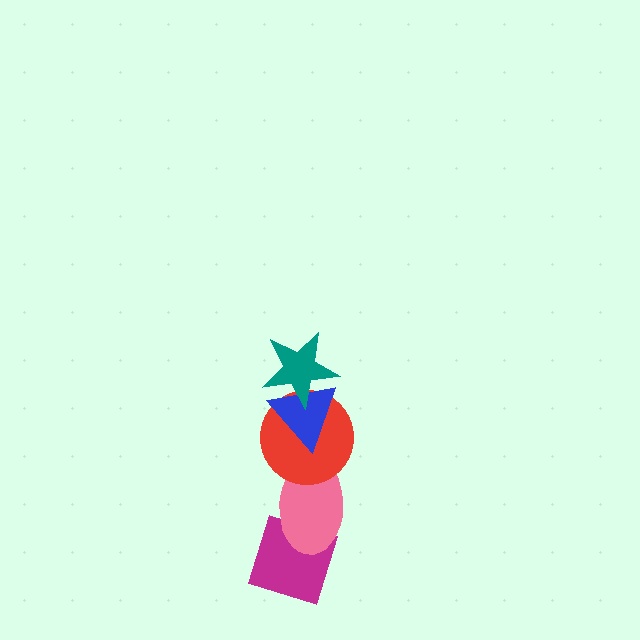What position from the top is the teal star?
The teal star is 1st from the top.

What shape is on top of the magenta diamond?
The pink ellipse is on top of the magenta diamond.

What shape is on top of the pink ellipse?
The red circle is on top of the pink ellipse.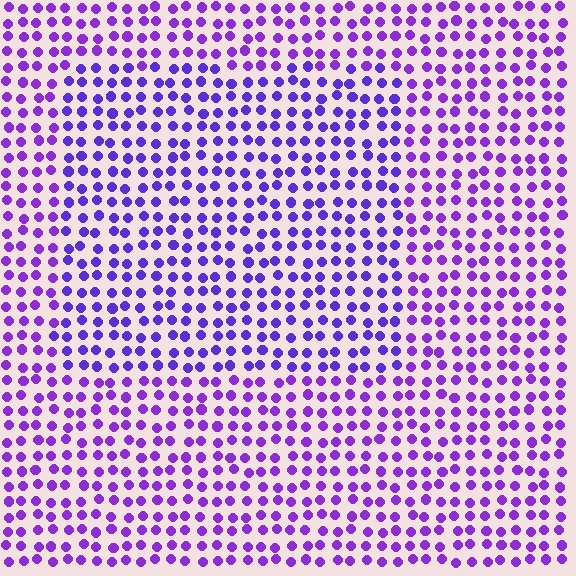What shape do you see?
I see a rectangle.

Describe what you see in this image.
The image is filled with small purple elements in a uniform arrangement. A rectangle-shaped region is visible where the elements are tinted to a slightly different hue, forming a subtle color boundary.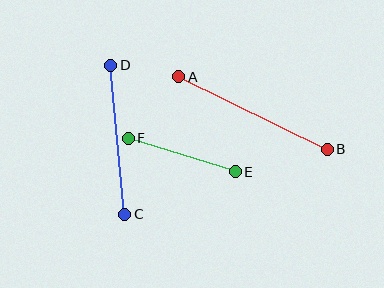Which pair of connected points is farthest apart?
Points A and B are farthest apart.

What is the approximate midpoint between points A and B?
The midpoint is at approximately (253, 113) pixels.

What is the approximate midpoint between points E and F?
The midpoint is at approximately (182, 155) pixels.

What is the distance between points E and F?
The distance is approximately 112 pixels.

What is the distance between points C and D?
The distance is approximately 150 pixels.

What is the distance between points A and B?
The distance is approximately 165 pixels.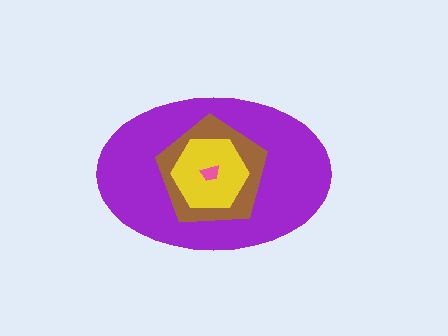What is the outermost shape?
The purple ellipse.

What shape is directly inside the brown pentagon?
The yellow hexagon.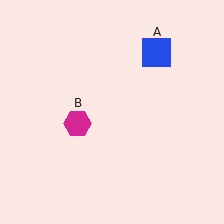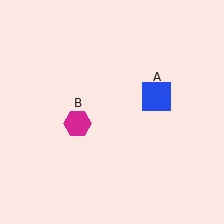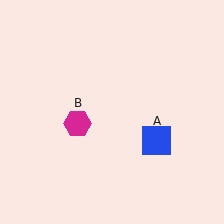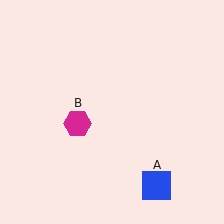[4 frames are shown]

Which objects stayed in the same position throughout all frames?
Magenta hexagon (object B) remained stationary.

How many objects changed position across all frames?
1 object changed position: blue square (object A).